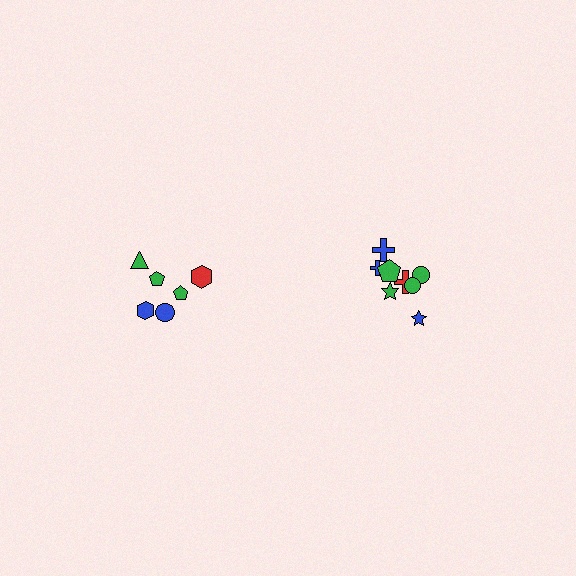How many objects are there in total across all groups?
There are 14 objects.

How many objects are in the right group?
There are 8 objects.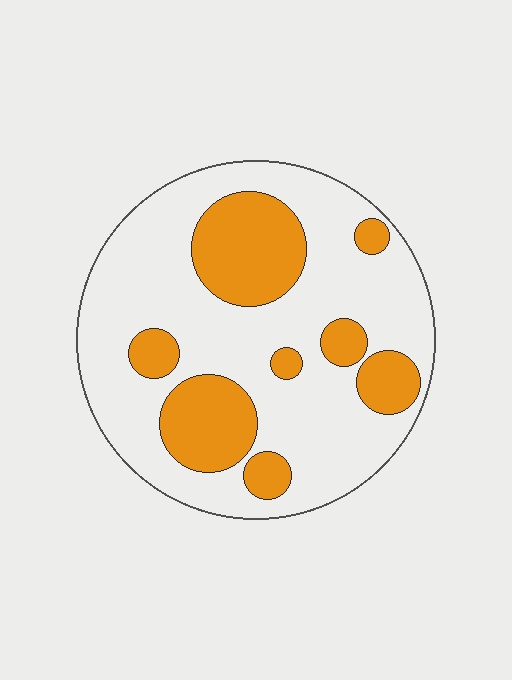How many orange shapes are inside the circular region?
8.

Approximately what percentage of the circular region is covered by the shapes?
Approximately 30%.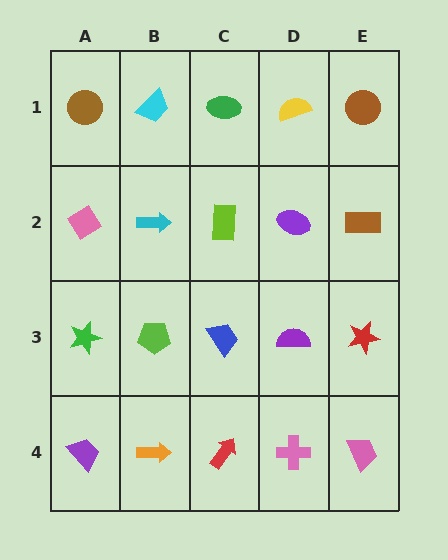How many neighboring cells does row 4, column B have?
3.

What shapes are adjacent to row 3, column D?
A purple ellipse (row 2, column D), a pink cross (row 4, column D), a blue trapezoid (row 3, column C), a red star (row 3, column E).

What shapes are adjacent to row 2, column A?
A brown circle (row 1, column A), a green star (row 3, column A), a cyan arrow (row 2, column B).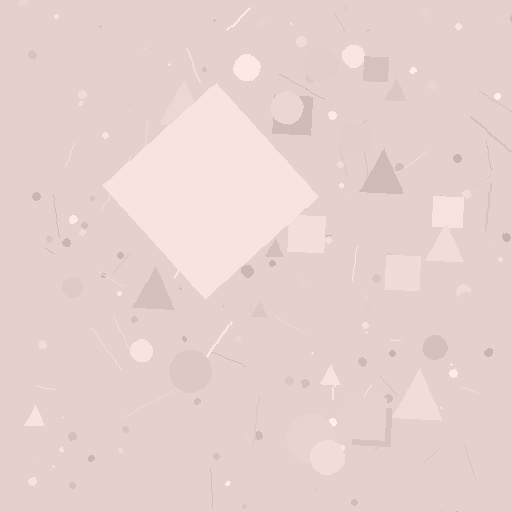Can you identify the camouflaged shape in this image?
The camouflaged shape is a diamond.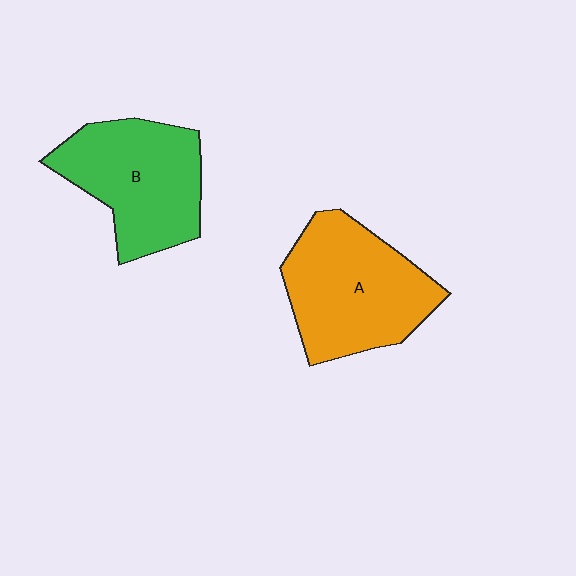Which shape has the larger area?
Shape A (orange).